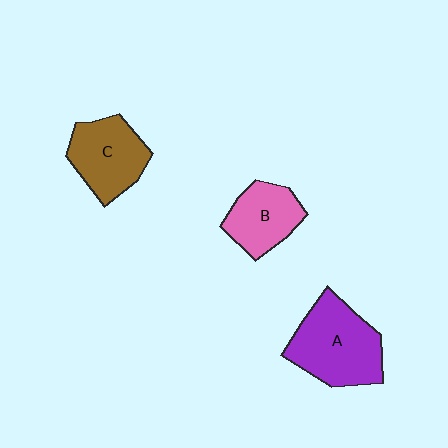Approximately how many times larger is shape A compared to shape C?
Approximately 1.3 times.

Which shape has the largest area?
Shape A (purple).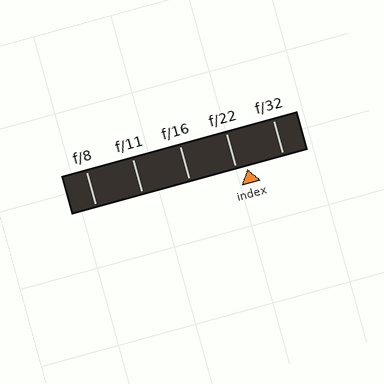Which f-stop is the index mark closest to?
The index mark is closest to f/22.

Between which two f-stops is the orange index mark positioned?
The index mark is between f/22 and f/32.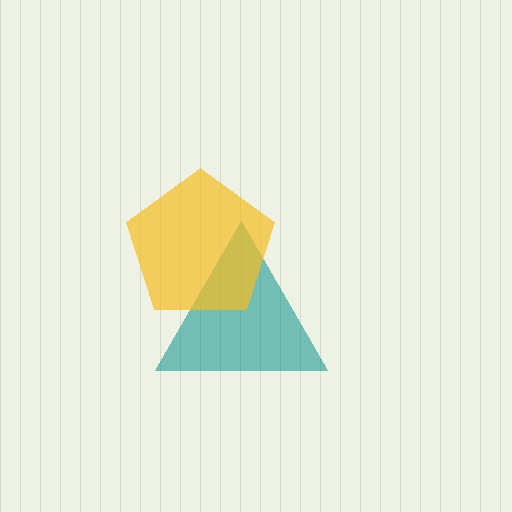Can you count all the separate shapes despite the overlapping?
Yes, there are 2 separate shapes.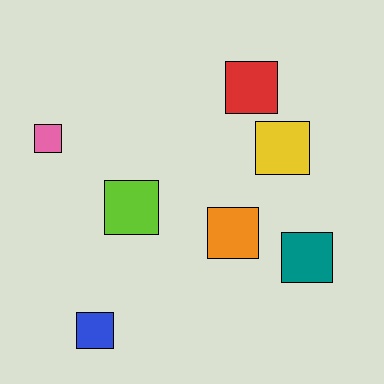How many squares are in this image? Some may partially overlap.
There are 7 squares.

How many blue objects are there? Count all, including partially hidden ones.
There is 1 blue object.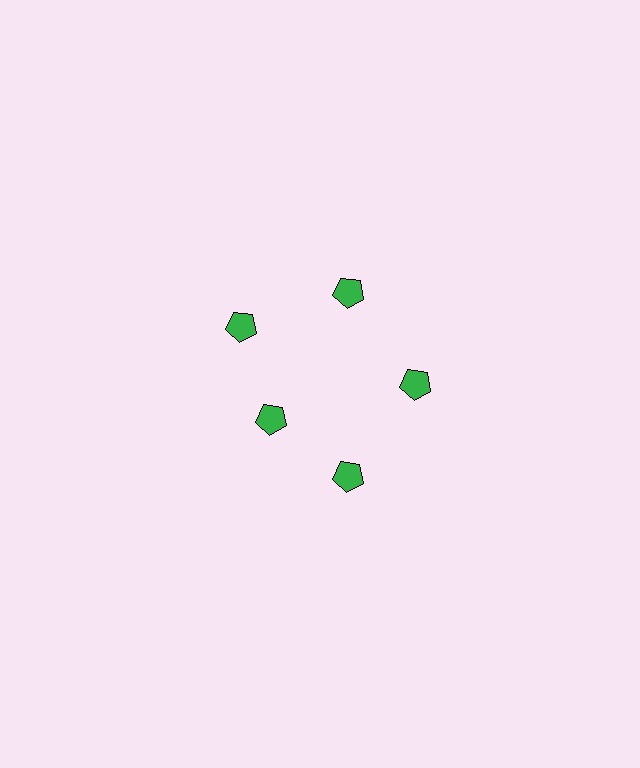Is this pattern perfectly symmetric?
No. The 5 green pentagons are arranged in a ring, but one element near the 8 o'clock position is pulled inward toward the center, breaking the 5-fold rotational symmetry.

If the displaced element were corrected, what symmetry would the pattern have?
It would have 5-fold rotational symmetry — the pattern would map onto itself every 72 degrees.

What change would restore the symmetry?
The symmetry would be restored by moving it outward, back onto the ring so that all 5 pentagons sit at equal angles and equal distance from the center.